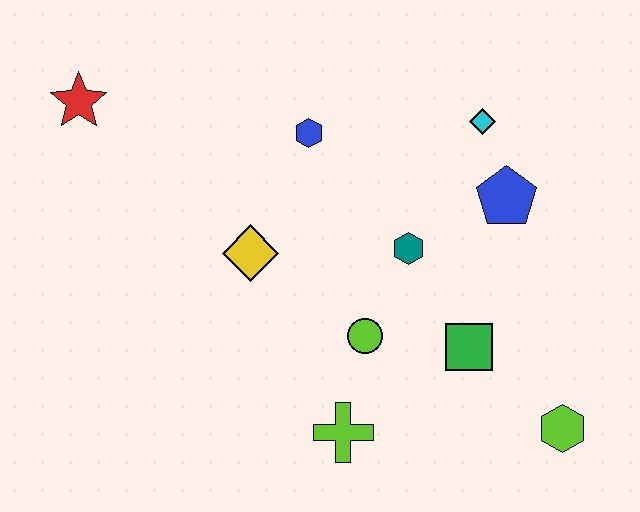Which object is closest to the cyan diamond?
The blue pentagon is closest to the cyan diamond.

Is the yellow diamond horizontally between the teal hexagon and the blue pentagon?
No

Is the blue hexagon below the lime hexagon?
No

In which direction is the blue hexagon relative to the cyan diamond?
The blue hexagon is to the left of the cyan diamond.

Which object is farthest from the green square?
The red star is farthest from the green square.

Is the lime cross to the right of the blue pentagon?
No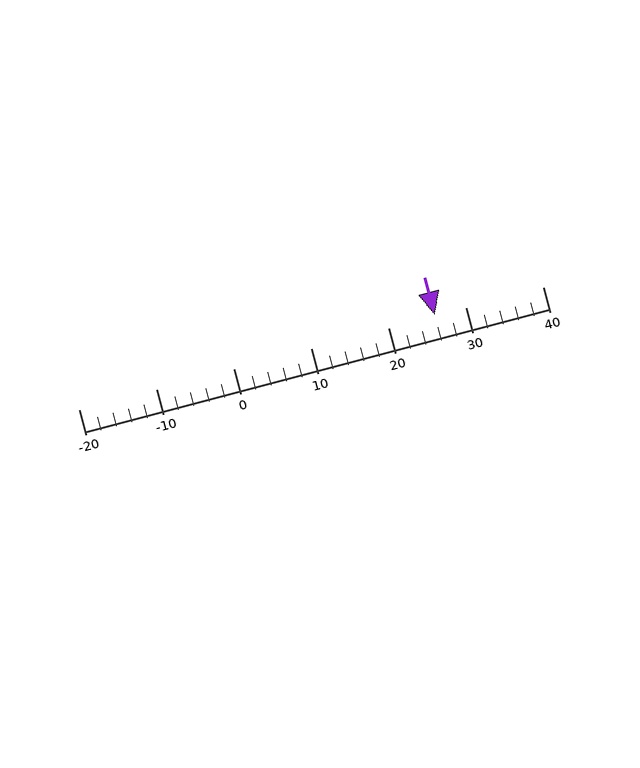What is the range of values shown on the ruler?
The ruler shows values from -20 to 40.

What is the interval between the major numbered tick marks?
The major tick marks are spaced 10 units apart.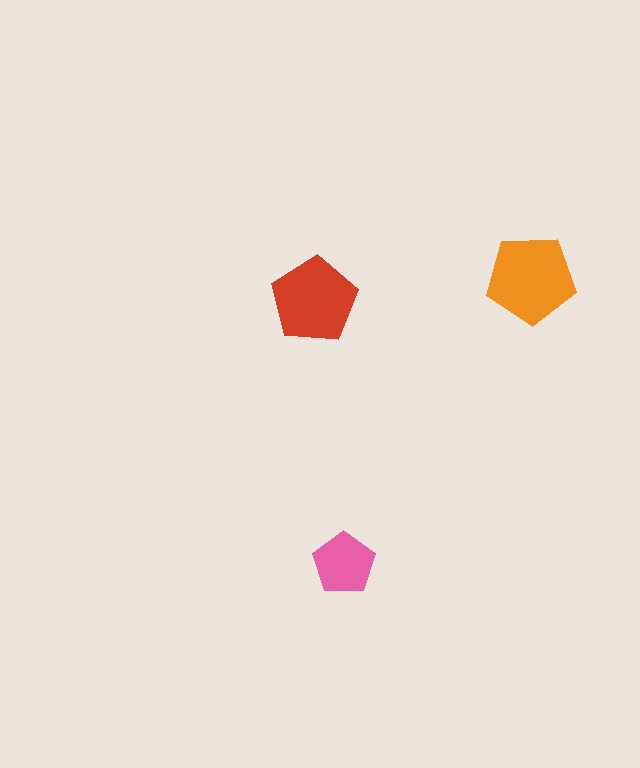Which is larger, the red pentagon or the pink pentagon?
The red one.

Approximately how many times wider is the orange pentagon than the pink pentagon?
About 1.5 times wider.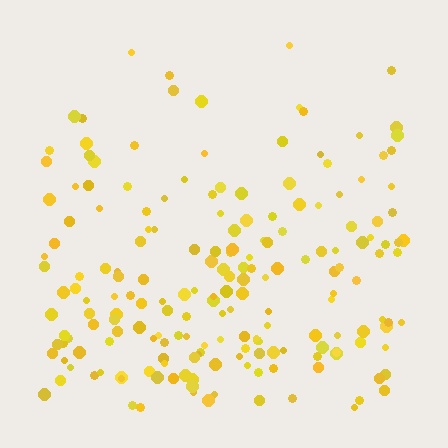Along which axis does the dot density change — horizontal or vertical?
Vertical.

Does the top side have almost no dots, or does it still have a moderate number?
Still a moderate number, just noticeably fewer than the bottom.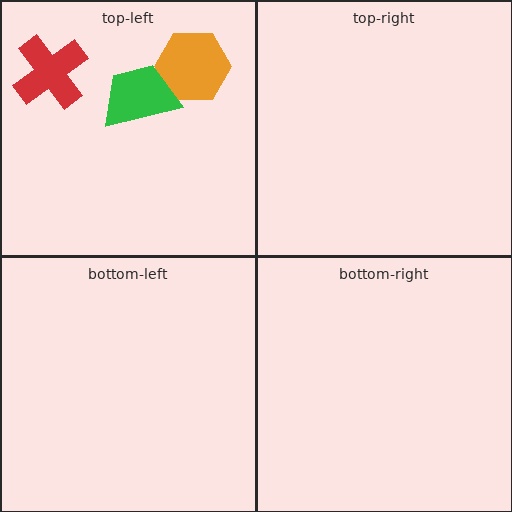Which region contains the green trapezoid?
The top-left region.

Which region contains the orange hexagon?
The top-left region.